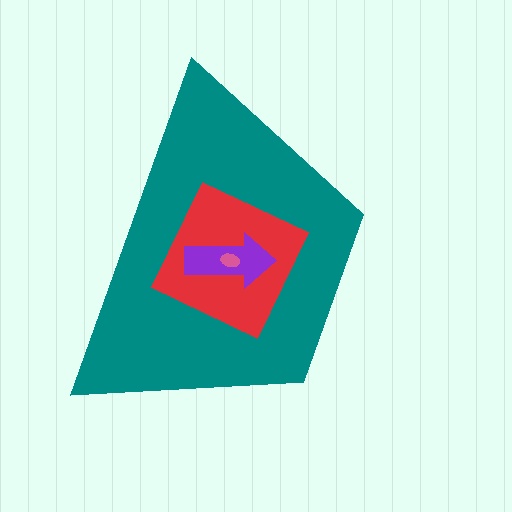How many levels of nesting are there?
4.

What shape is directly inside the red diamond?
The purple arrow.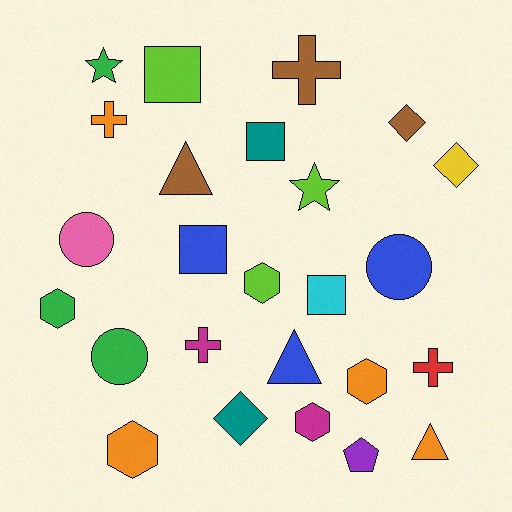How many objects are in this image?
There are 25 objects.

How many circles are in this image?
There are 3 circles.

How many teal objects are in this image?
There are 2 teal objects.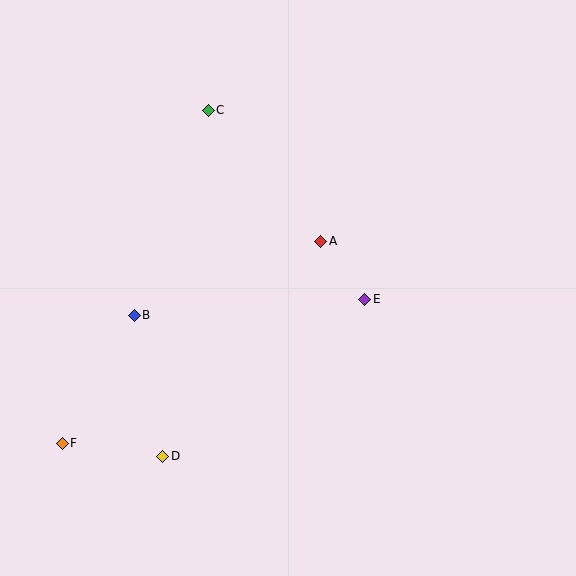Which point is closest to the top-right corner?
Point A is closest to the top-right corner.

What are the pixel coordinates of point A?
Point A is at (321, 241).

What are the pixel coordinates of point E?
Point E is at (365, 299).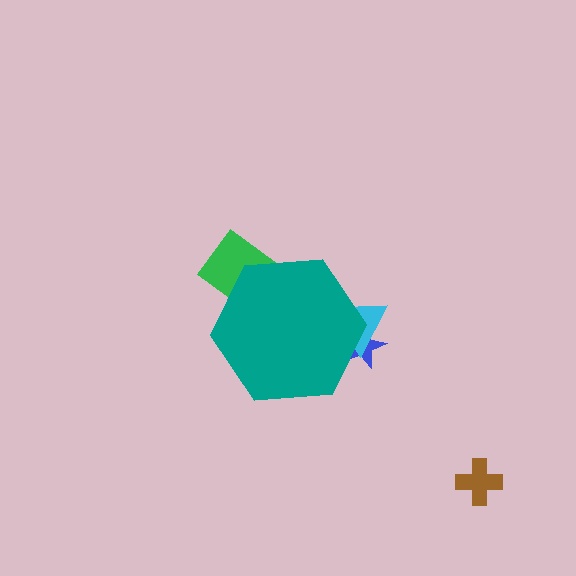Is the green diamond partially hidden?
Yes, the green diamond is partially hidden behind the teal hexagon.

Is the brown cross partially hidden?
No, the brown cross is fully visible.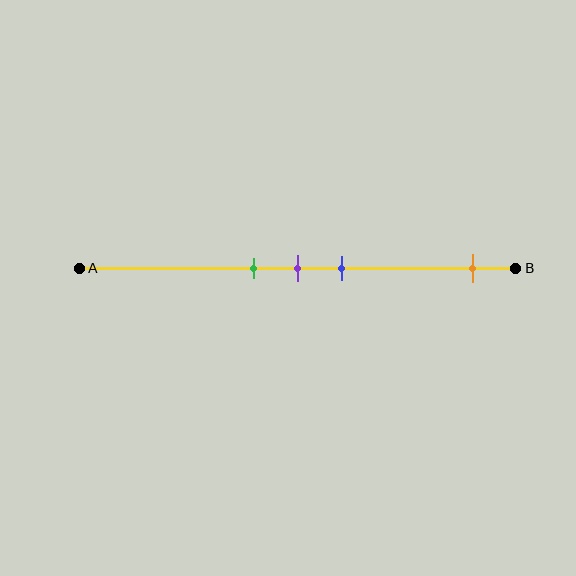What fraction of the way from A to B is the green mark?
The green mark is approximately 40% (0.4) of the way from A to B.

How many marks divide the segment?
There are 4 marks dividing the segment.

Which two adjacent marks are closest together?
The green and purple marks are the closest adjacent pair.